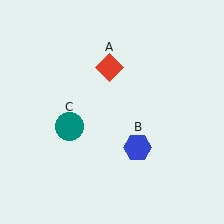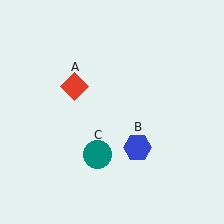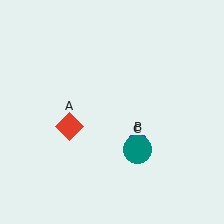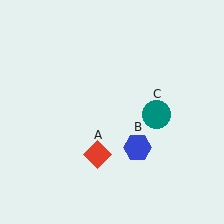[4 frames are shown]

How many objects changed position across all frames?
2 objects changed position: red diamond (object A), teal circle (object C).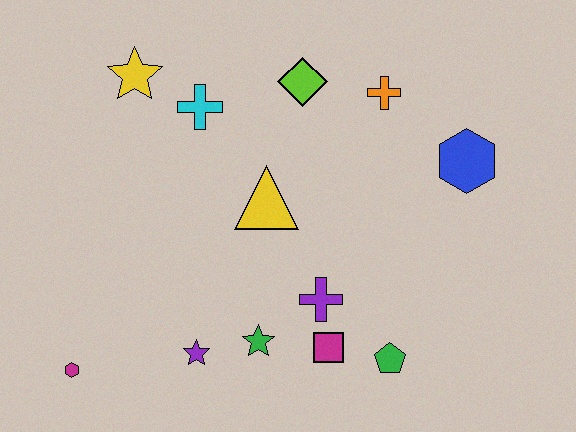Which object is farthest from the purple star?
The blue hexagon is farthest from the purple star.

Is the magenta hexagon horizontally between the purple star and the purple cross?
No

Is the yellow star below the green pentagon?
No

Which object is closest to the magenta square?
The purple cross is closest to the magenta square.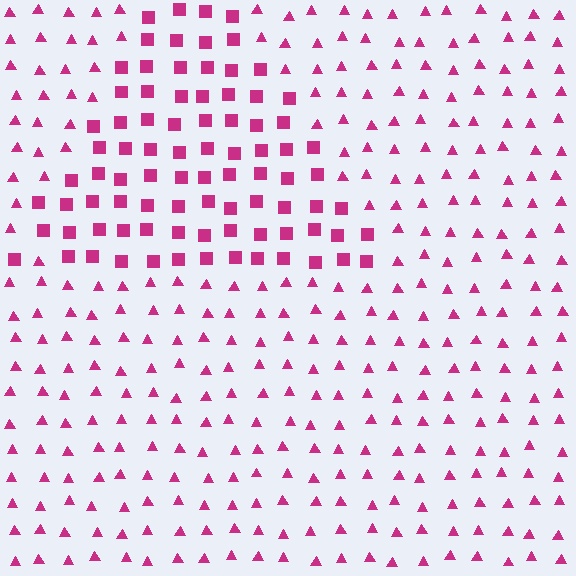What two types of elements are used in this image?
The image uses squares inside the triangle region and triangles outside it.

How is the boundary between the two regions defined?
The boundary is defined by a change in element shape: squares inside vs. triangles outside. All elements share the same color and spacing.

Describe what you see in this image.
The image is filled with small magenta elements arranged in a uniform grid. A triangle-shaped region contains squares, while the surrounding area contains triangles. The boundary is defined purely by the change in element shape.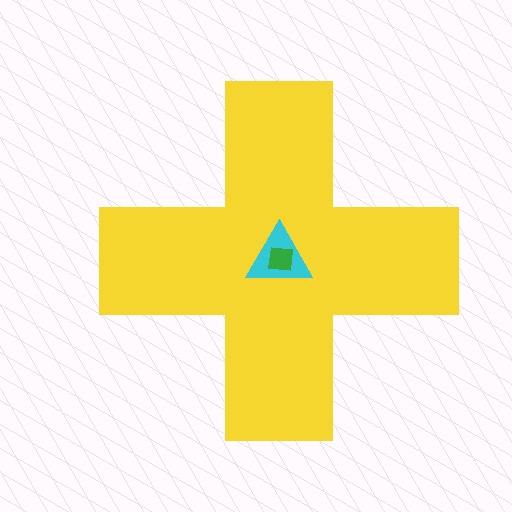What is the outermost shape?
The yellow cross.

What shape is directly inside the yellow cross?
The cyan triangle.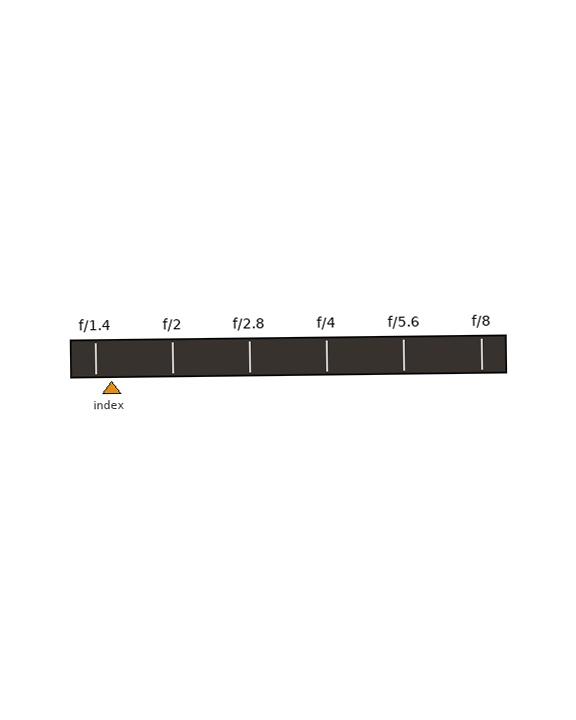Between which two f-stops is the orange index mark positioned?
The index mark is between f/1.4 and f/2.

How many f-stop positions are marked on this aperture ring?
There are 6 f-stop positions marked.